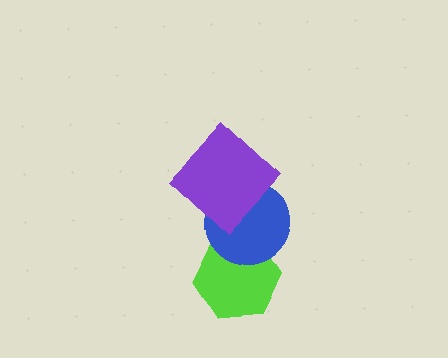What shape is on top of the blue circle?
The purple diamond is on top of the blue circle.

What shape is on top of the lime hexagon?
The blue circle is on top of the lime hexagon.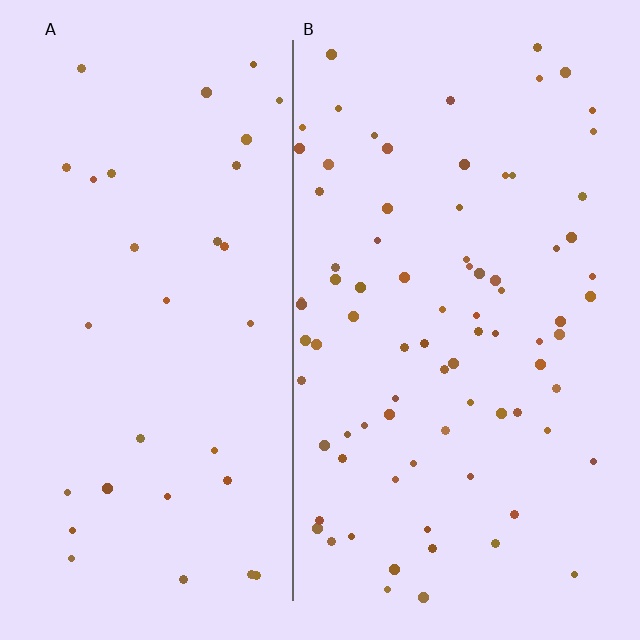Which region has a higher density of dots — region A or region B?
B (the right).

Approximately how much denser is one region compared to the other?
Approximately 2.5× — region B over region A.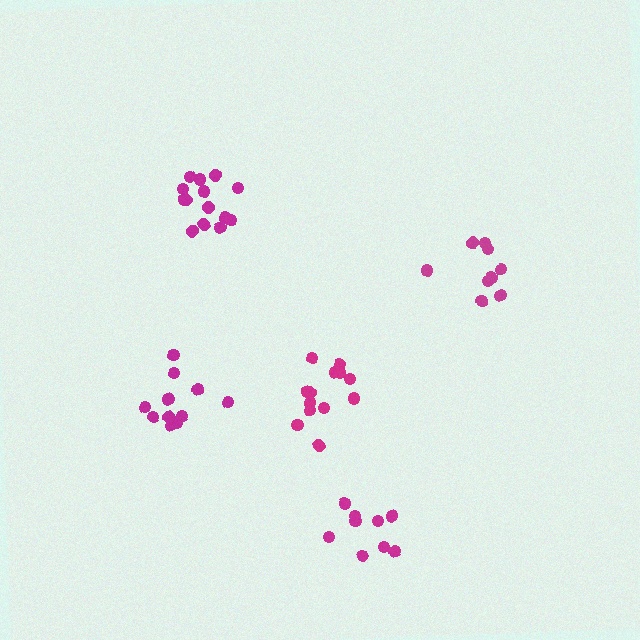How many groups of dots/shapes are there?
There are 5 groups.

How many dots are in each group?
Group 1: 13 dots, Group 2: 9 dots, Group 3: 12 dots, Group 4: 14 dots, Group 5: 9 dots (57 total).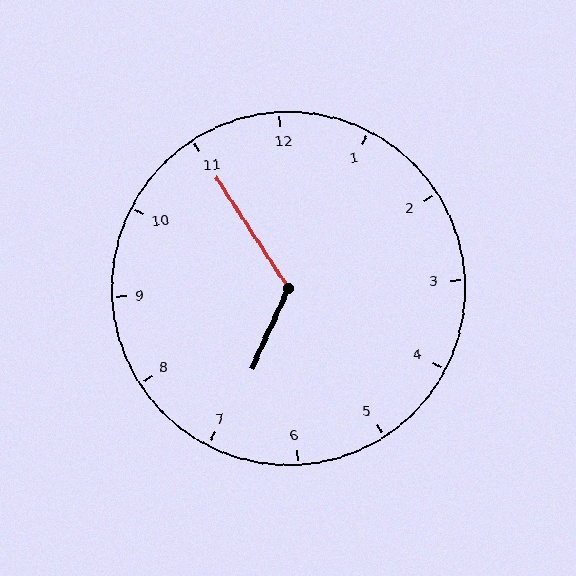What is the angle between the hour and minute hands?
Approximately 122 degrees.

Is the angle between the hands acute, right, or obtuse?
It is obtuse.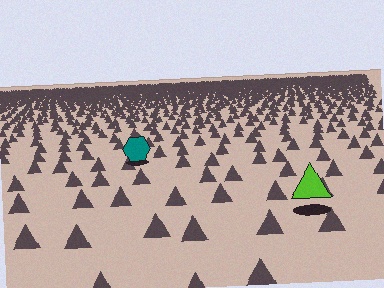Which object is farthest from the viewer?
The teal hexagon is farthest from the viewer. It appears smaller and the ground texture around it is denser.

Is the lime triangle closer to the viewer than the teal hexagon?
Yes. The lime triangle is closer — you can tell from the texture gradient: the ground texture is coarser near it.